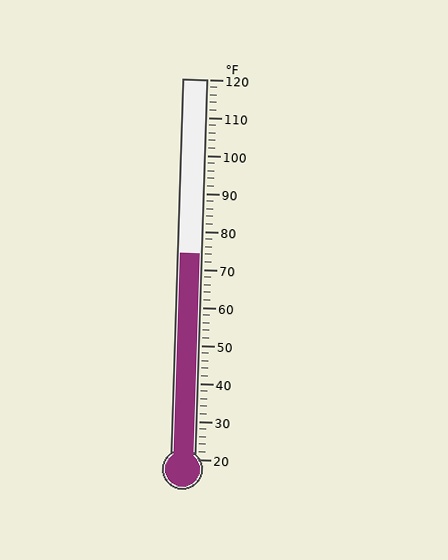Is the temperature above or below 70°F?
The temperature is above 70°F.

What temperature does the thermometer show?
The thermometer shows approximately 74°F.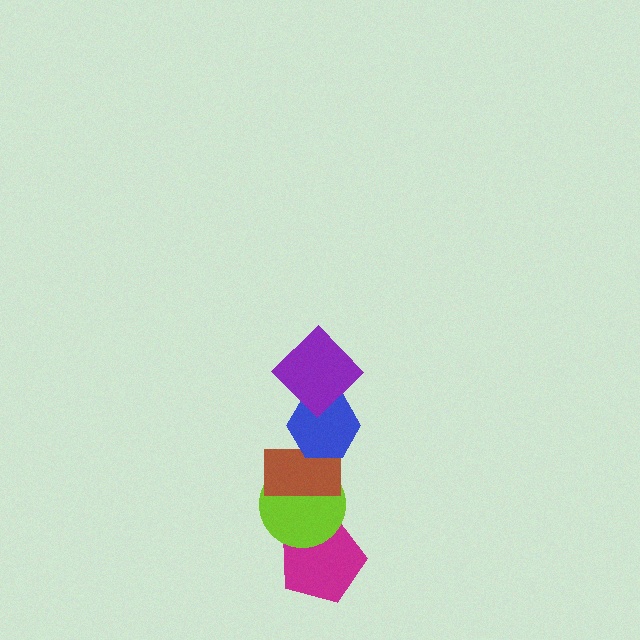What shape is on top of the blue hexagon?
The purple diamond is on top of the blue hexagon.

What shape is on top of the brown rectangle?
The blue hexagon is on top of the brown rectangle.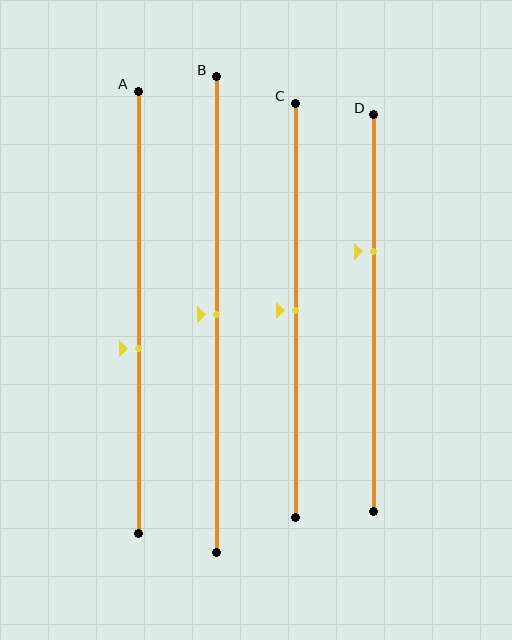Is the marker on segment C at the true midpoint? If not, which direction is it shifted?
Yes, the marker on segment C is at the true midpoint.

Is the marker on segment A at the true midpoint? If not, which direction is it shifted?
No, the marker on segment A is shifted downward by about 8% of the segment length.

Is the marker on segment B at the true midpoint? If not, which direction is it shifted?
Yes, the marker on segment B is at the true midpoint.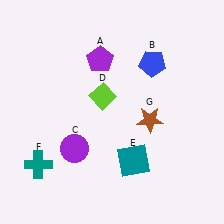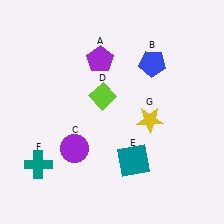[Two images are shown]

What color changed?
The star (G) changed from brown in Image 1 to yellow in Image 2.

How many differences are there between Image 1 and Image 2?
There is 1 difference between the two images.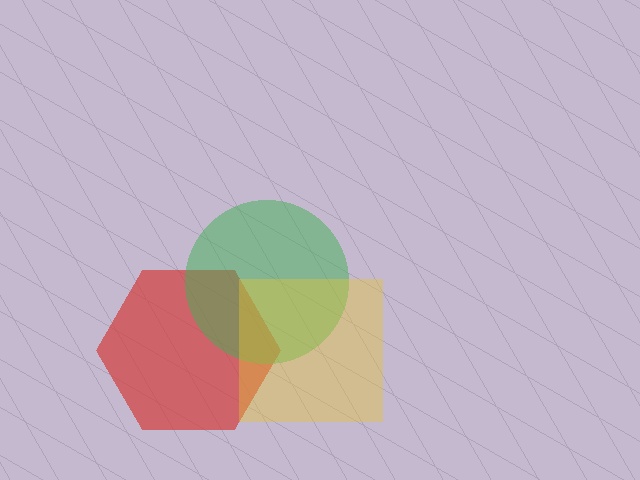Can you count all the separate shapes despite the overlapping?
Yes, there are 3 separate shapes.